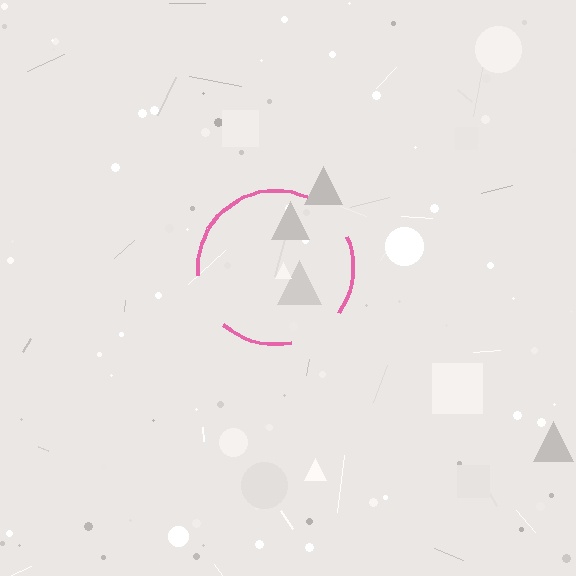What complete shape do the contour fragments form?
The contour fragments form a circle.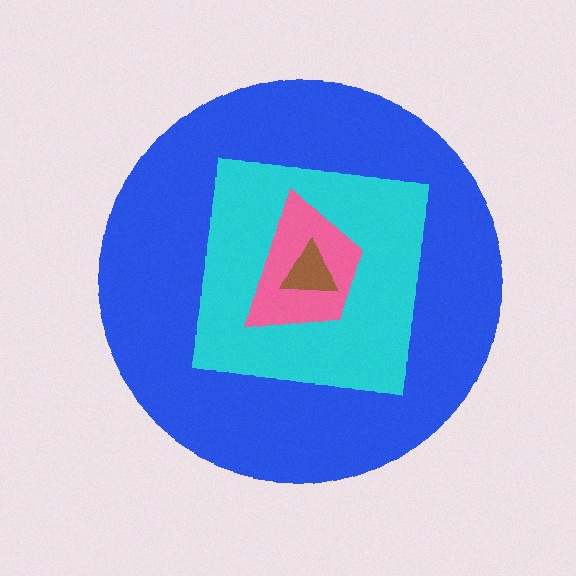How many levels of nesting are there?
4.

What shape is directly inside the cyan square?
The pink trapezoid.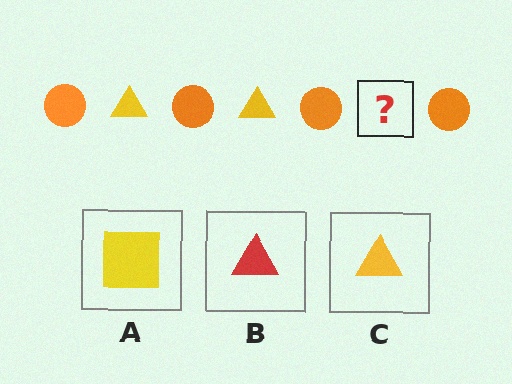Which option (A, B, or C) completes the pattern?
C.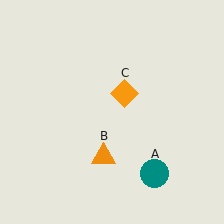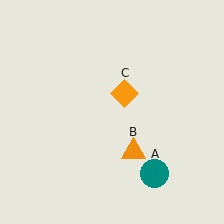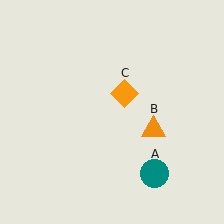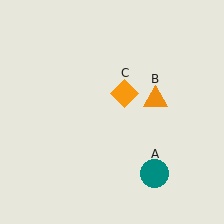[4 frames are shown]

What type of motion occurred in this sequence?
The orange triangle (object B) rotated counterclockwise around the center of the scene.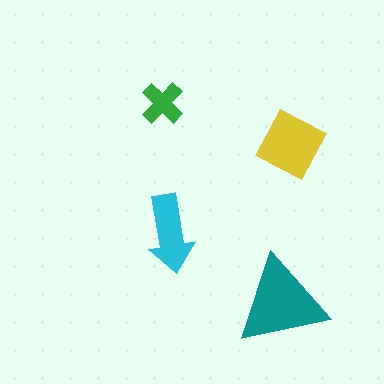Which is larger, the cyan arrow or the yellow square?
The yellow square.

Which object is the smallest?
The green cross.